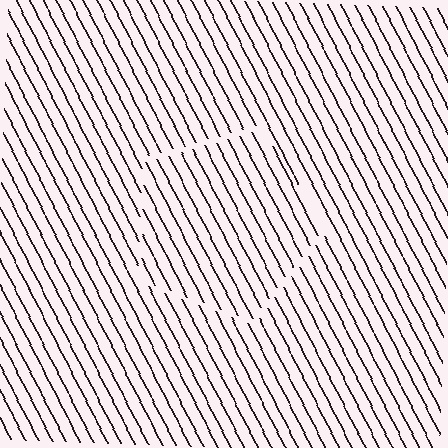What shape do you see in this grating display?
An illusory pentagon. The interior of the shape contains the same grating, shifted by half a period — the contour is defined by the phase discontinuity where line-ends from the inner and outer gratings abut.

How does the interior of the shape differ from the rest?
The interior of the shape contains the same grating, shifted by half a period — the contour is defined by the phase discontinuity where line-ends from the inner and outer gratings abut.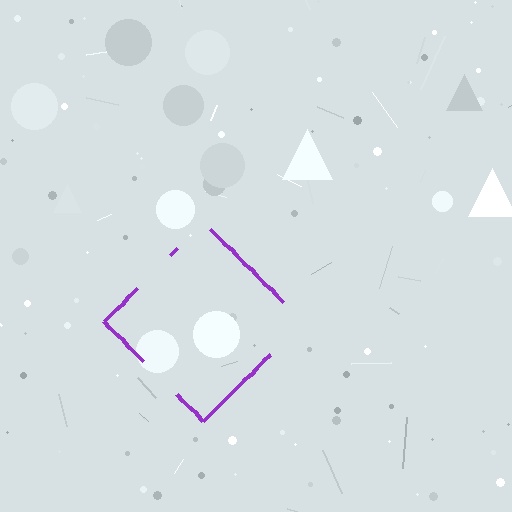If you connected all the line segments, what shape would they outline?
They would outline a diamond.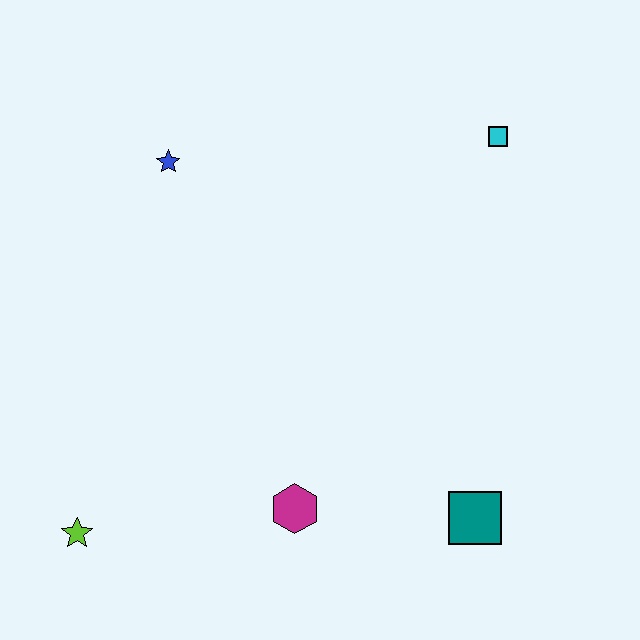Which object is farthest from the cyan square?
The lime star is farthest from the cyan square.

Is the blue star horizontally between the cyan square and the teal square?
No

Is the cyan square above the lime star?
Yes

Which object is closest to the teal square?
The magenta hexagon is closest to the teal square.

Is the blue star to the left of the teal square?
Yes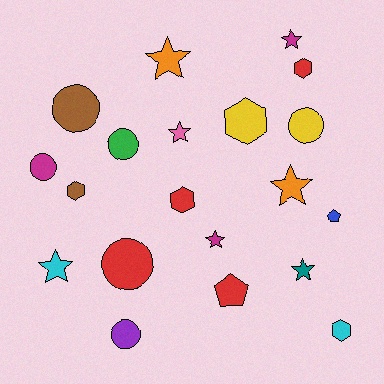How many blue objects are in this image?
There is 1 blue object.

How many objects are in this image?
There are 20 objects.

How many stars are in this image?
There are 7 stars.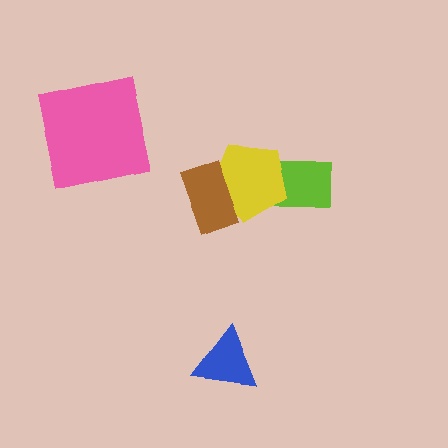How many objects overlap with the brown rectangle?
1 object overlaps with the brown rectangle.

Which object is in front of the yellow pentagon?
The brown rectangle is in front of the yellow pentagon.